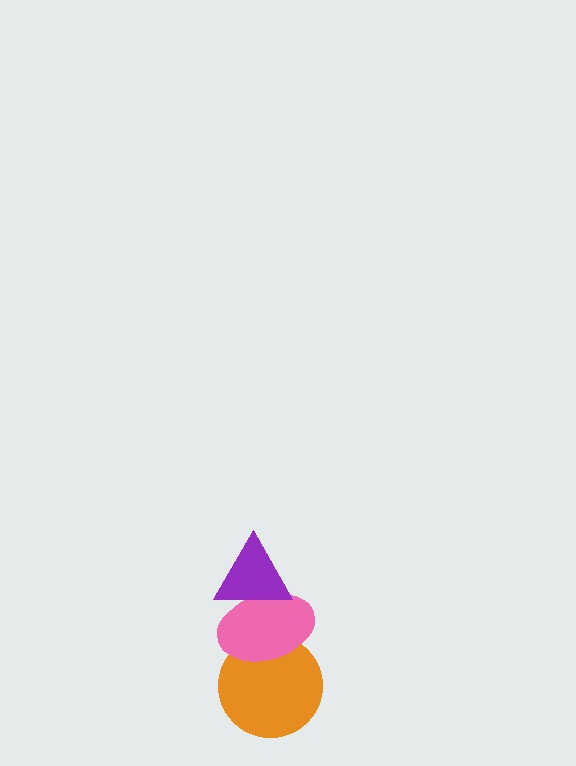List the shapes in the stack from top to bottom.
From top to bottom: the purple triangle, the pink ellipse, the orange circle.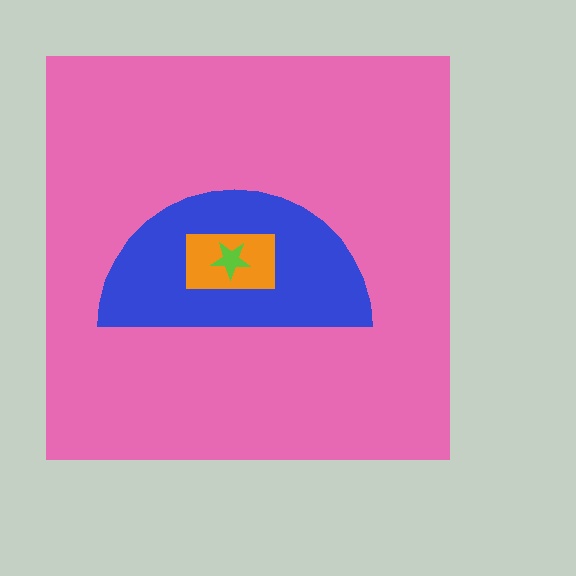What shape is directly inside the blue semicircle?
The orange rectangle.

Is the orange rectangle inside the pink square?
Yes.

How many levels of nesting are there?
4.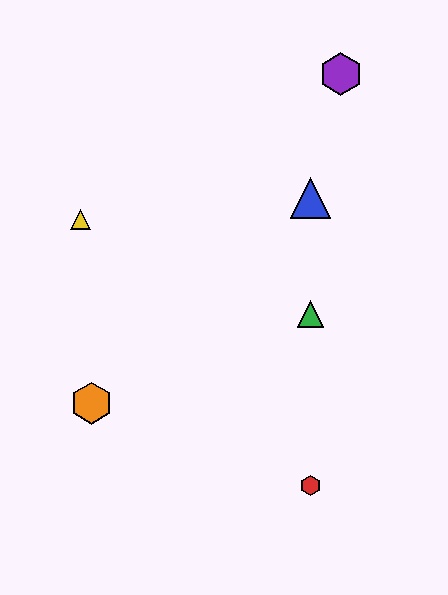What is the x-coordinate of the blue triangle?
The blue triangle is at x≈310.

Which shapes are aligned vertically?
The red hexagon, the blue triangle, the green triangle are aligned vertically.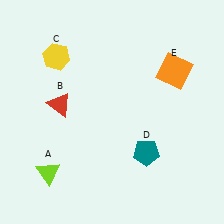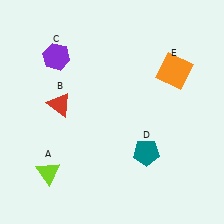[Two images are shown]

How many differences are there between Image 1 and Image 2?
There is 1 difference between the two images.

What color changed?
The hexagon (C) changed from yellow in Image 1 to purple in Image 2.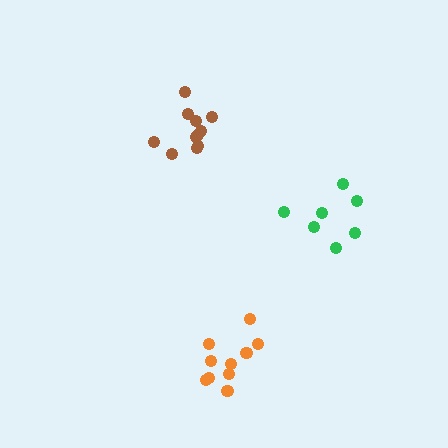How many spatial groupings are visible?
There are 3 spatial groupings.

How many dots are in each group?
Group 1: 10 dots, Group 2: 11 dots, Group 3: 7 dots (28 total).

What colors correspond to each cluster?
The clusters are colored: orange, brown, green.